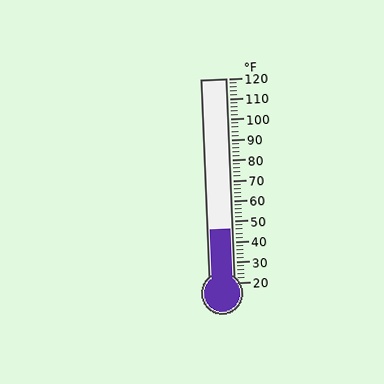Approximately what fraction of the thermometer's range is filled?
The thermometer is filled to approximately 25% of its range.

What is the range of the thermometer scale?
The thermometer scale ranges from 20°F to 120°F.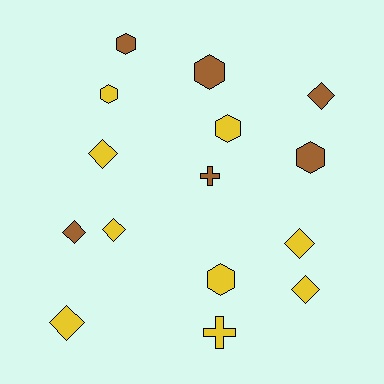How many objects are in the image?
There are 15 objects.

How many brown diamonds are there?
There are 2 brown diamonds.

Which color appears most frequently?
Yellow, with 9 objects.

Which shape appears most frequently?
Diamond, with 7 objects.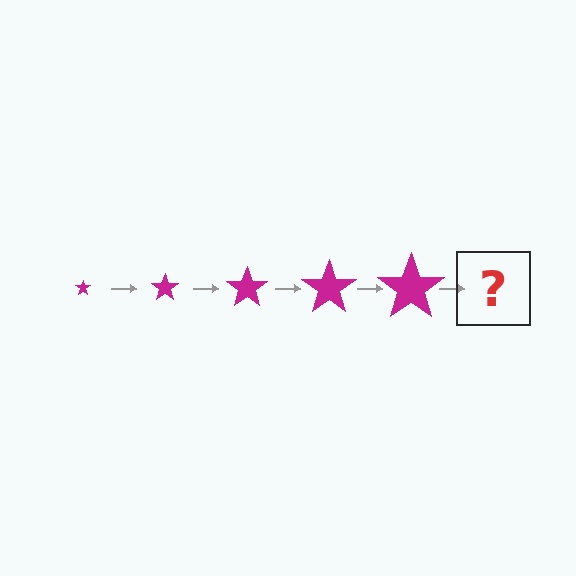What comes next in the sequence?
The next element should be a magenta star, larger than the previous one.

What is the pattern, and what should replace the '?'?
The pattern is that the star gets progressively larger each step. The '?' should be a magenta star, larger than the previous one.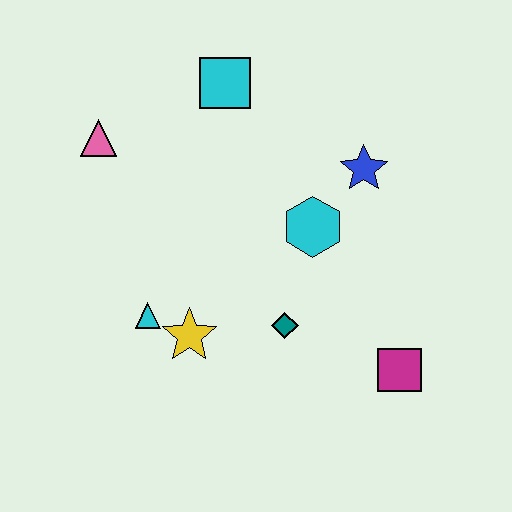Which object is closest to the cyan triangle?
The yellow star is closest to the cyan triangle.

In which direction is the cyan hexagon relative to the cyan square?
The cyan hexagon is below the cyan square.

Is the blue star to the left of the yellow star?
No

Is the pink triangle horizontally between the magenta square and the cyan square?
No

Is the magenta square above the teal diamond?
No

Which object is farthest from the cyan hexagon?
The pink triangle is farthest from the cyan hexagon.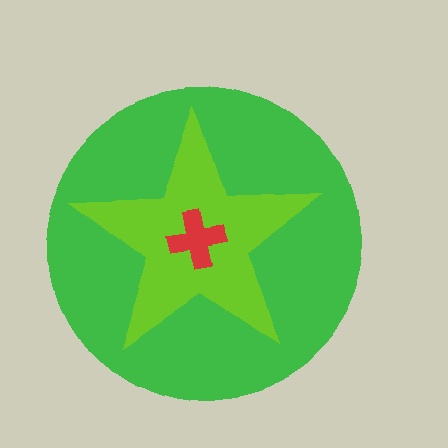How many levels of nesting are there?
3.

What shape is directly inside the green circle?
The lime star.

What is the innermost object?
The red cross.